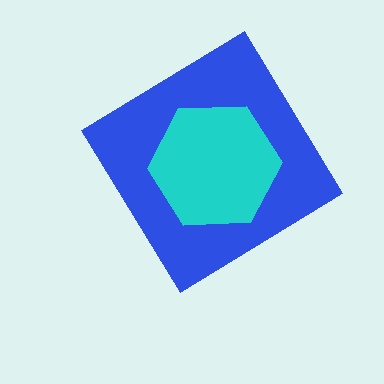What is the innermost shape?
The cyan hexagon.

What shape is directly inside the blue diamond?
The cyan hexagon.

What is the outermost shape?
The blue diamond.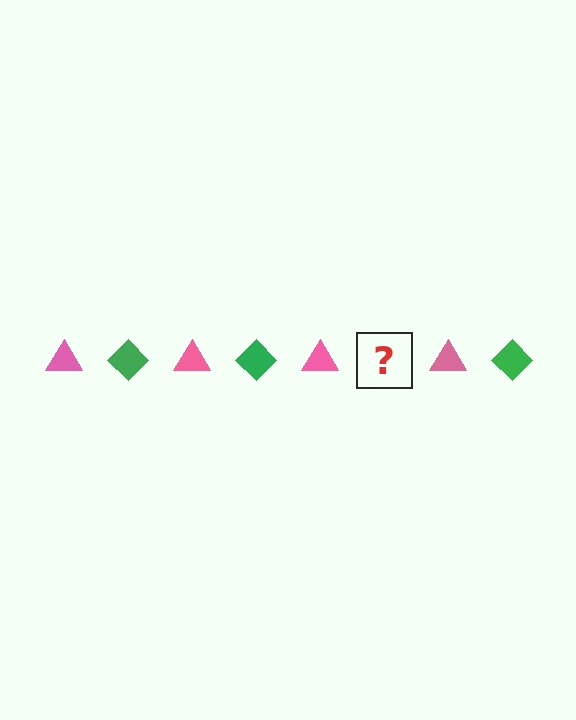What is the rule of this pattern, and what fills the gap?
The rule is that the pattern alternates between pink triangle and green diamond. The gap should be filled with a green diamond.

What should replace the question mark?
The question mark should be replaced with a green diamond.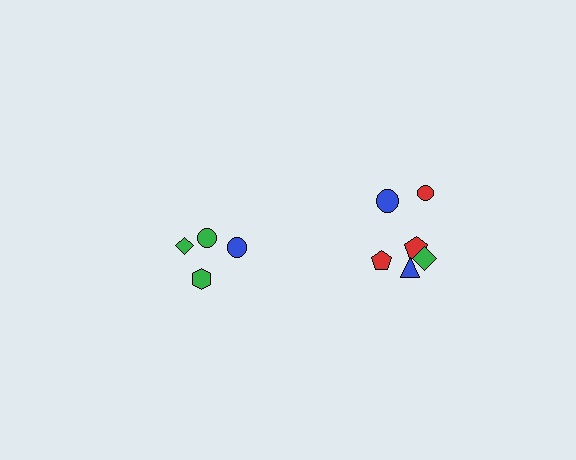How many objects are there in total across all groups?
There are 10 objects.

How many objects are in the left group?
There are 4 objects.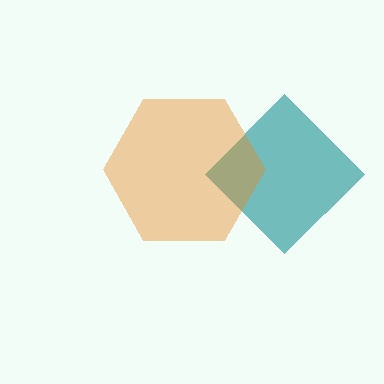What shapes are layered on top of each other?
The layered shapes are: a teal diamond, an orange hexagon.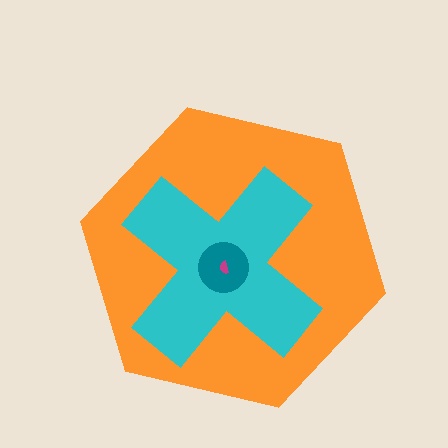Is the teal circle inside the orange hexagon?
Yes.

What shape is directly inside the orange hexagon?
The cyan cross.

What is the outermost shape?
The orange hexagon.